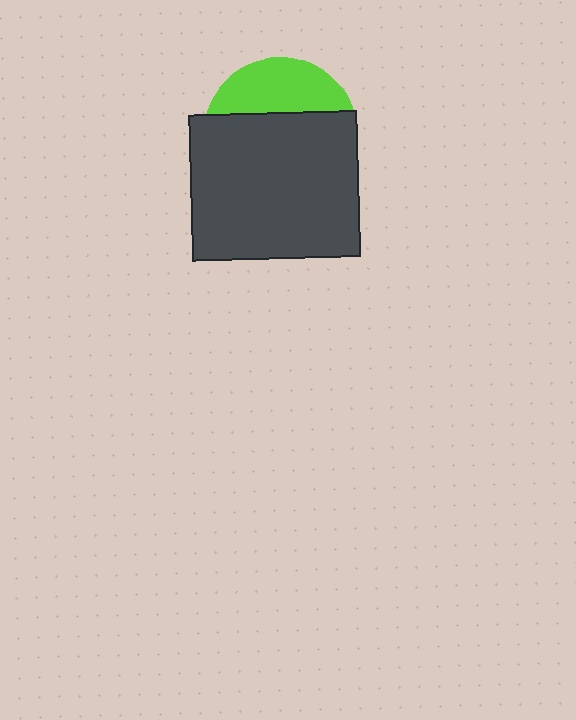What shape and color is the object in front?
The object in front is a dark gray rectangle.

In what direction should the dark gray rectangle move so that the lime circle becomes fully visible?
The dark gray rectangle should move down. That is the shortest direction to clear the overlap and leave the lime circle fully visible.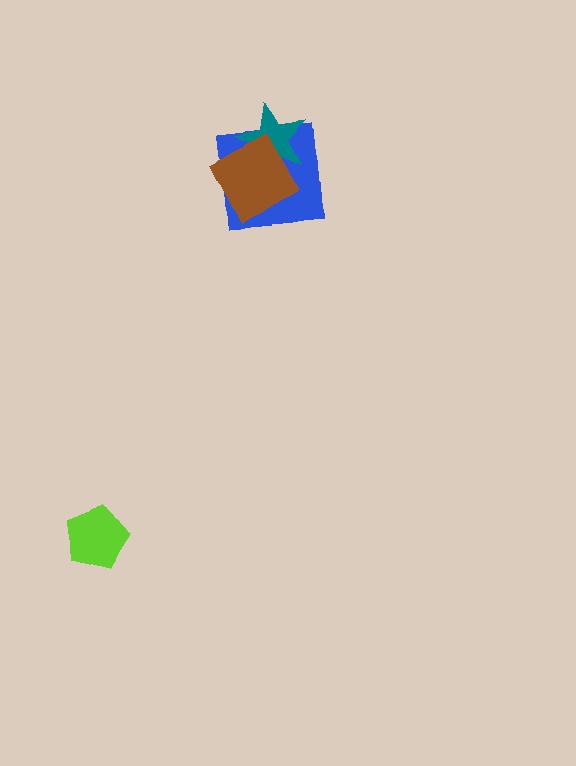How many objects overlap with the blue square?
2 objects overlap with the blue square.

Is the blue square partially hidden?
Yes, it is partially covered by another shape.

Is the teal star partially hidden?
Yes, it is partially covered by another shape.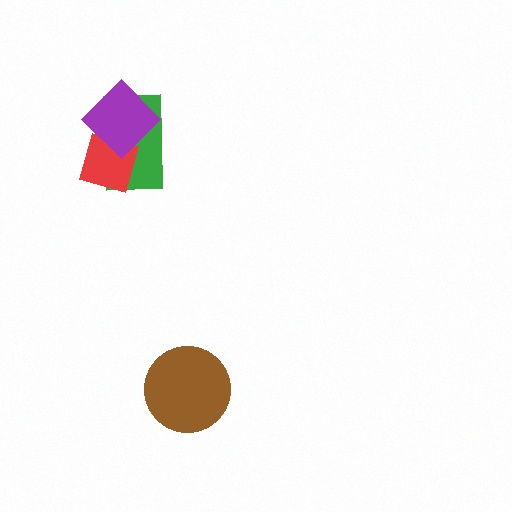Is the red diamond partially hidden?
Yes, it is partially covered by another shape.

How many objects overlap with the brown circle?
0 objects overlap with the brown circle.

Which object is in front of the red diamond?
The purple diamond is in front of the red diamond.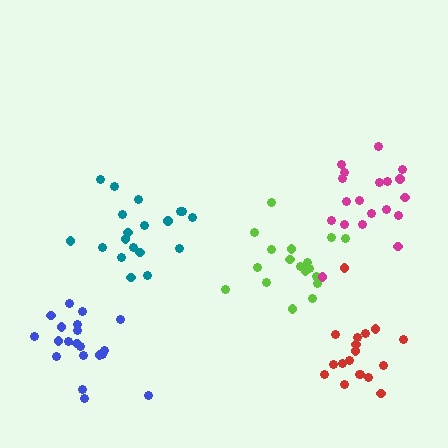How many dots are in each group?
Group 1: 19 dots, Group 2: 18 dots, Group 3: 20 dots, Group 4: 18 dots, Group 5: 19 dots (94 total).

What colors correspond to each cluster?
The clusters are colored: teal, lime, blue, red, magenta.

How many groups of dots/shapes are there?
There are 5 groups.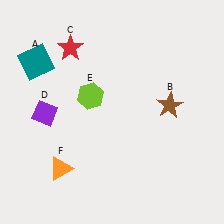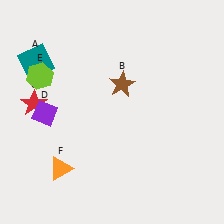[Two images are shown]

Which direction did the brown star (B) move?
The brown star (B) moved left.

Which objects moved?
The objects that moved are: the brown star (B), the red star (C), the lime hexagon (E).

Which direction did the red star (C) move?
The red star (C) moved down.